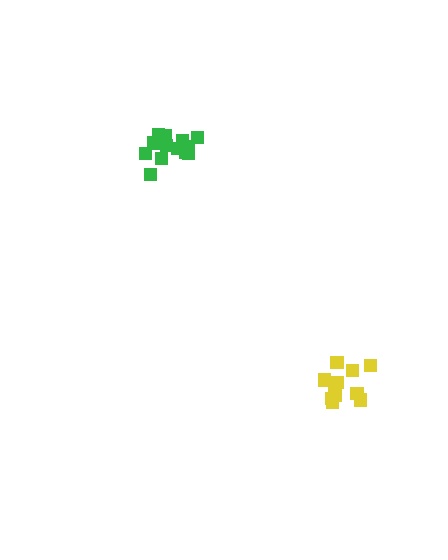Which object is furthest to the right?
The yellow cluster is rightmost.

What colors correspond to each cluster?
The clusters are colored: yellow, green.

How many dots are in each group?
Group 1: 11 dots, Group 2: 14 dots (25 total).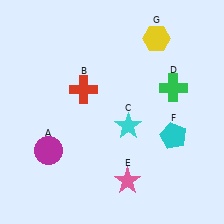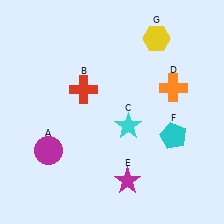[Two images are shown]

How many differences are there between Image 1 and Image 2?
There are 2 differences between the two images.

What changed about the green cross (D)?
In Image 1, D is green. In Image 2, it changed to orange.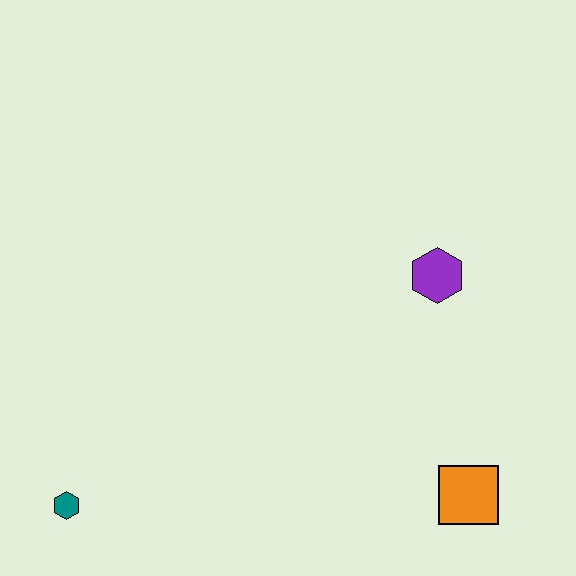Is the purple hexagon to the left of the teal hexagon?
No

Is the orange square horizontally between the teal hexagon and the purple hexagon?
No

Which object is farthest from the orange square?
The teal hexagon is farthest from the orange square.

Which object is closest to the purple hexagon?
The orange square is closest to the purple hexagon.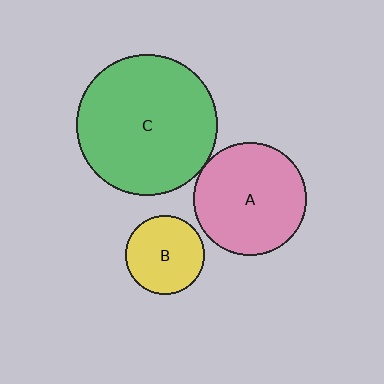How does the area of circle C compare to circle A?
Approximately 1.6 times.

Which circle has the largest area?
Circle C (green).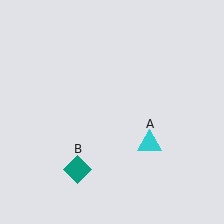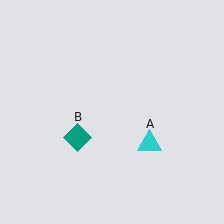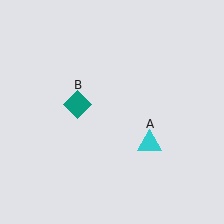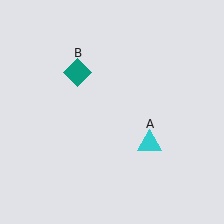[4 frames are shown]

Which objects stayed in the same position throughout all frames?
Cyan triangle (object A) remained stationary.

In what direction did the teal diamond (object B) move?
The teal diamond (object B) moved up.